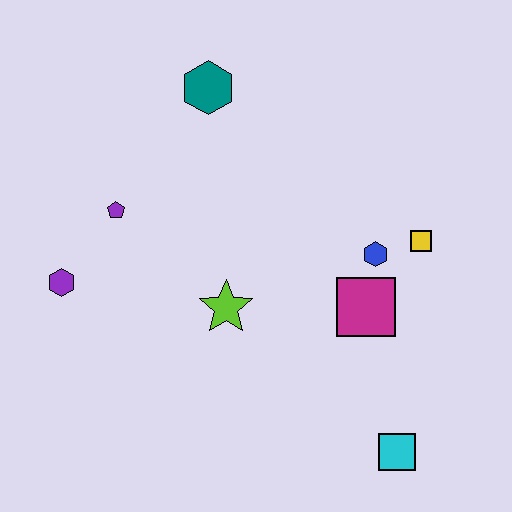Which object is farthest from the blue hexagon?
The purple hexagon is farthest from the blue hexagon.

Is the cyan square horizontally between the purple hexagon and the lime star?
No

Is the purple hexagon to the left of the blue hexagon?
Yes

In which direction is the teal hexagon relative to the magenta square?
The teal hexagon is above the magenta square.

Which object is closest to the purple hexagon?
The purple pentagon is closest to the purple hexagon.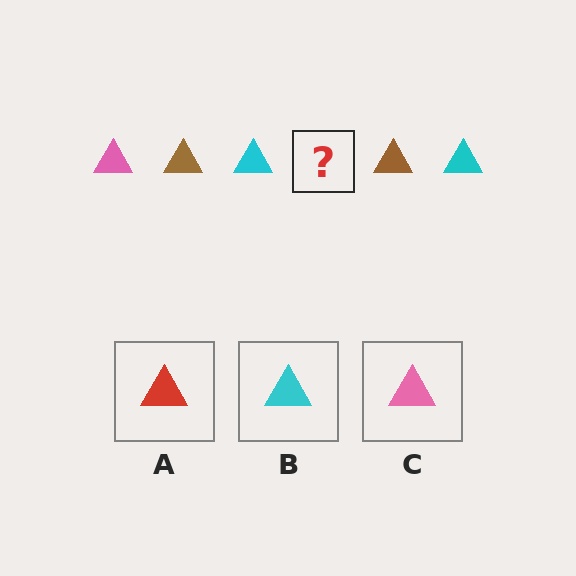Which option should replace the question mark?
Option C.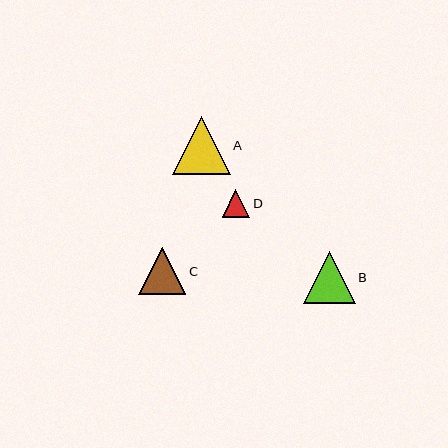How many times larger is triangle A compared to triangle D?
Triangle A is approximately 2.1 times the size of triangle D.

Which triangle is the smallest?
Triangle D is the smallest with a size of approximately 27 pixels.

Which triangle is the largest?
Triangle A is the largest with a size of approximately 58 pixels.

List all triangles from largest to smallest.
From largest to smallest: A, B, C, D.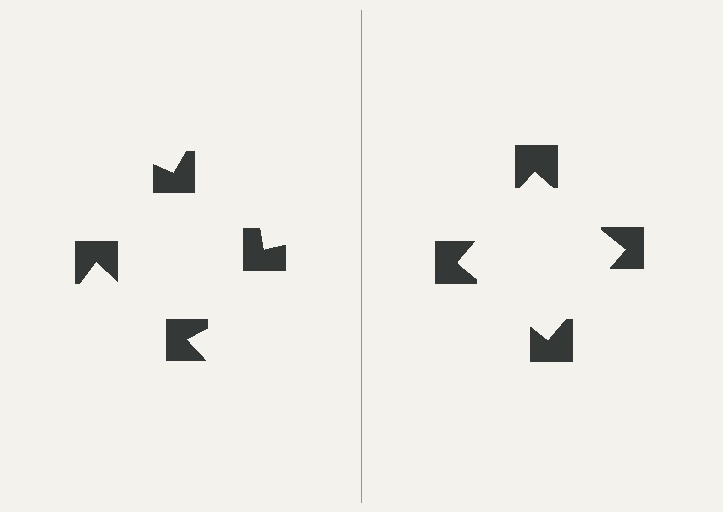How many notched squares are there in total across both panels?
8 — 4 on each side.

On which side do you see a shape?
An illusory square appears on the right side. On the left side the wedge cuts are rotated, so no coherent shape forms.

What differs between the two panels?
The notched squares are positioned identically on both sides; only the wedge orientations differ. On the right they align to a square; on the left they are misaligned.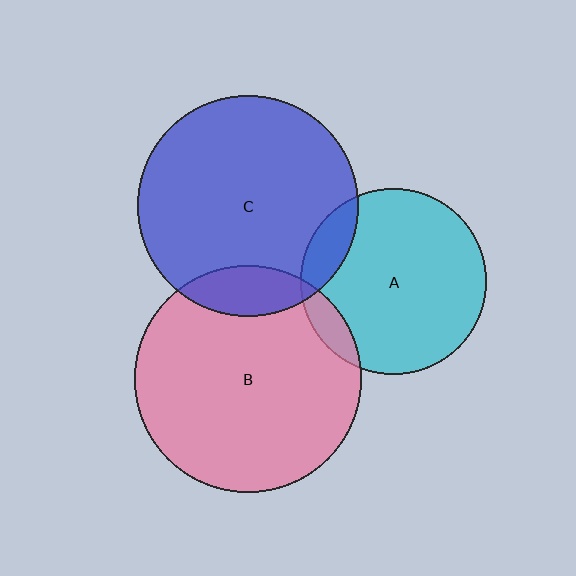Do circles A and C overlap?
Yes.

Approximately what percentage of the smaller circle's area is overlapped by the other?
Approximately 10%.